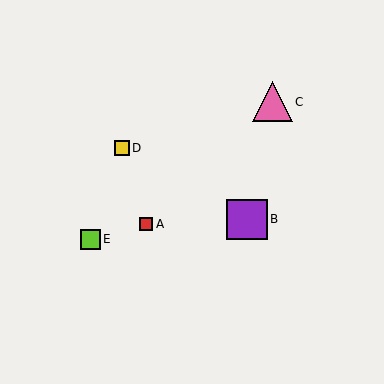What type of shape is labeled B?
Shape B is a purple square.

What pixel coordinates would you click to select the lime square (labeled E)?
Click at (90, 239) to select the lime square E.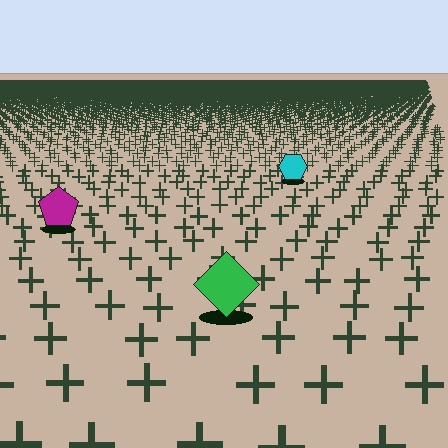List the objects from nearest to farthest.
From nearest to farthest: the green diamond, the magenta pentagon, the cyan hexagon.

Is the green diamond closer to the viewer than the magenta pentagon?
Yes. The green diamond is closer — you can tell from the texture gradient: the ground texture is coarser near it.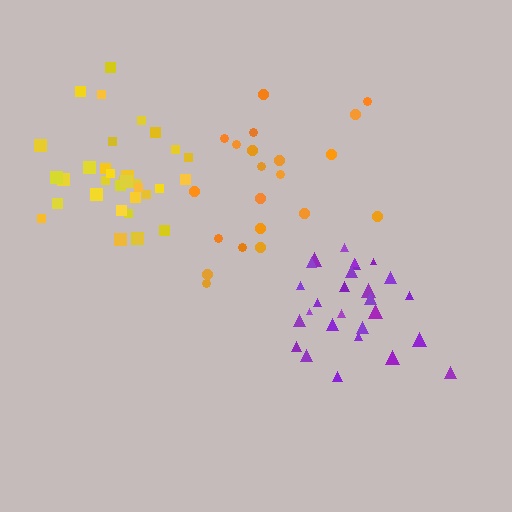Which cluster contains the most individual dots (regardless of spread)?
Yellow (34).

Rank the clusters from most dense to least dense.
yellow, purple, orange.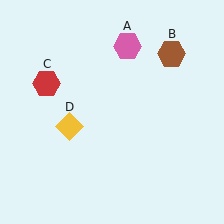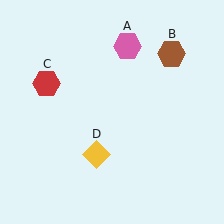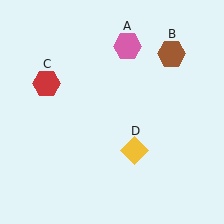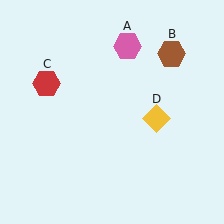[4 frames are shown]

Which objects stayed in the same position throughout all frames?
Pink hexagon (object A) and brown hexagon (object B) and red hexagon (object C) remained stationary.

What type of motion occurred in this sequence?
The yellow diamond (object D) rotated counterclockwise around the center of the scene.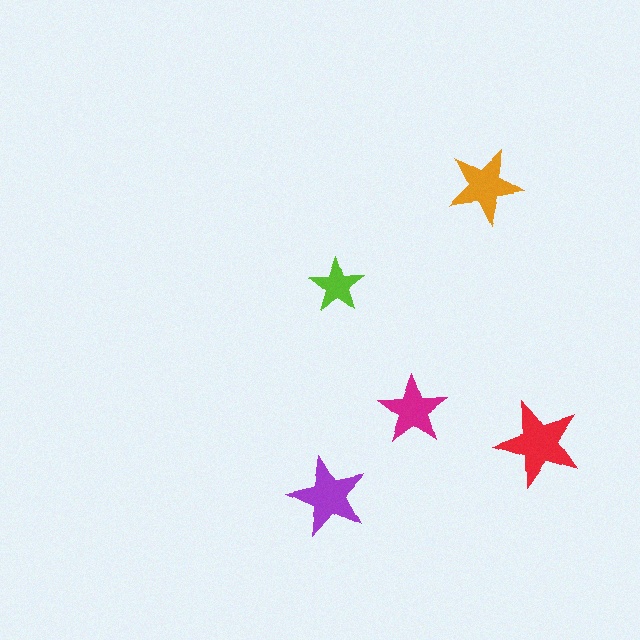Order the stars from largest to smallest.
the red one, the purple one, the orange one, the magenta one, the lime one.